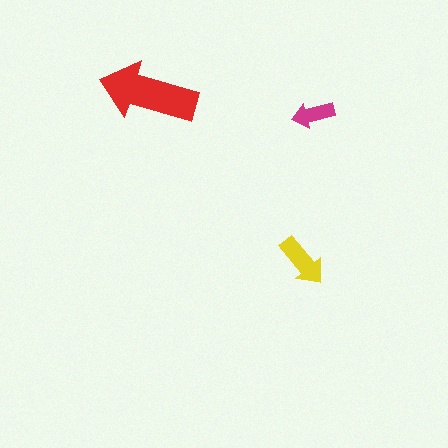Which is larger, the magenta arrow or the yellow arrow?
The yellow one.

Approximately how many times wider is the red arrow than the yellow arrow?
About 2 times wider.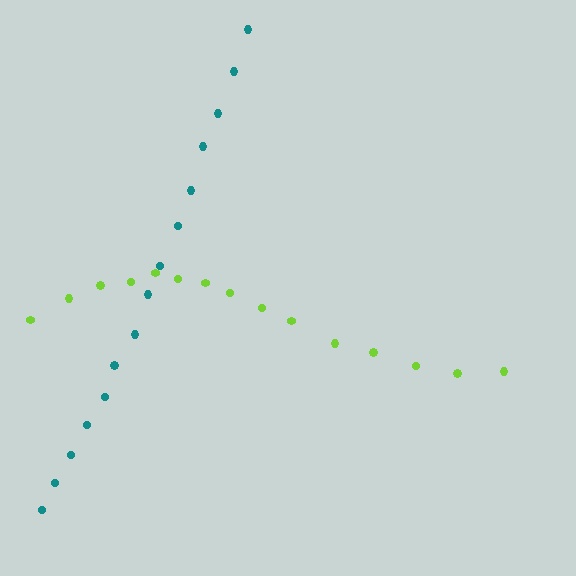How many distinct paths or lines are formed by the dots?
There are 2 distinct paths.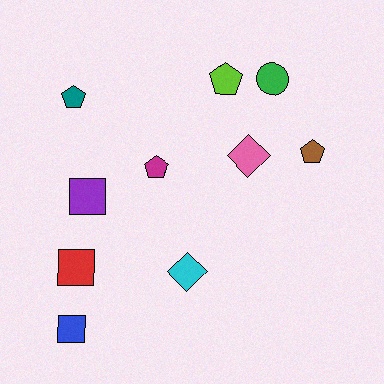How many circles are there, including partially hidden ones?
There is 1 circle.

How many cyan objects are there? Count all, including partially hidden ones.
There is 1 cyan object.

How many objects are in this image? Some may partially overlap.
There are 10 objects.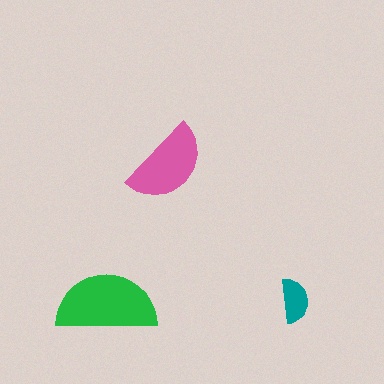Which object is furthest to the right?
The teal semicircle is rightmost.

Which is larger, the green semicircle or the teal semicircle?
The green one.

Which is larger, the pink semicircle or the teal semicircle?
The pink one.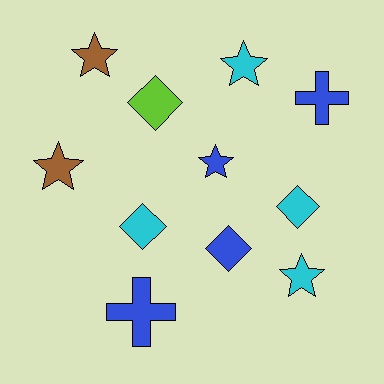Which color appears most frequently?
Blue, with 4 objects.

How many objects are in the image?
There are 11 objects.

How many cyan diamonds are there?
There are 2 cyan diamonds.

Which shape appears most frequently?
Star, with 5 objects.